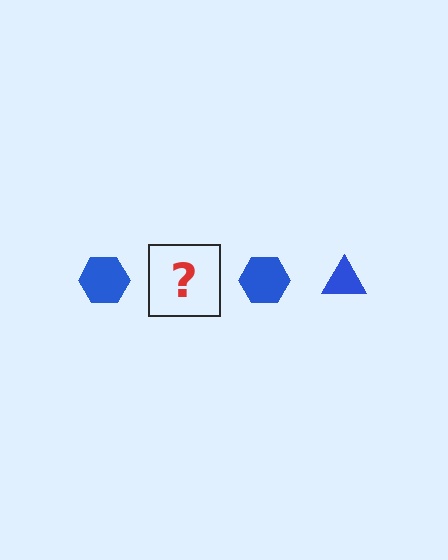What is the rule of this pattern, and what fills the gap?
The rule is that the pattern cycles through hexagon, triangle shapes in blue. The gap should be filled with a blue triangle.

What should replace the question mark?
The question mark should be replaced with a blue triangle.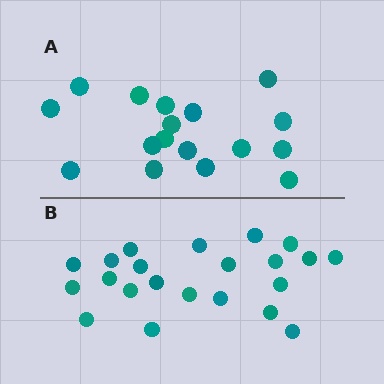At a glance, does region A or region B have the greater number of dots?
Region B (the bottom region) has more dots.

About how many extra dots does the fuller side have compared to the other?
Region B has about 5 more dots than region A.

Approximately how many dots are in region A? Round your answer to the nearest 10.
About 20 dots. (The exact count is 17, which rounds to 20.)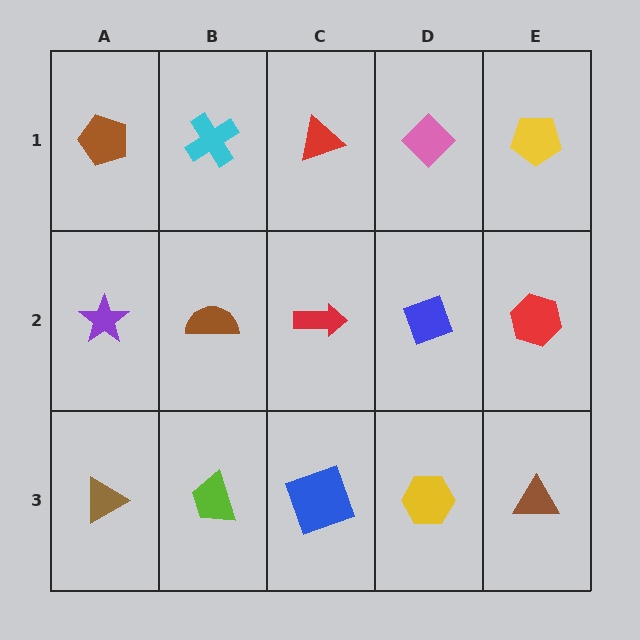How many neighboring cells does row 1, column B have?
3.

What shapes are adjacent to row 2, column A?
A brown pentagon (row 1, column A), a brown triangle (row 3, column A), a brown semicircle (row 2, column B).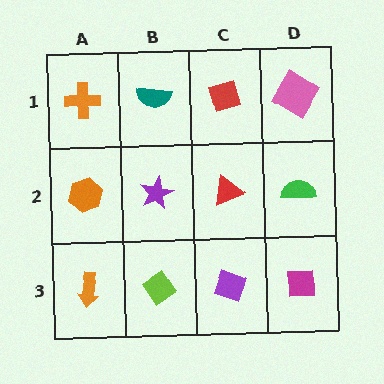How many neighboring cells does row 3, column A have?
2.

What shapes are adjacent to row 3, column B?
A purple star (row 2, column B), an orange arrow (row 3, column A), a purple diamond (row 3, column C).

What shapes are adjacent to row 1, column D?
A green semicircle (row 2, column D), a red diamond (row 1, column C).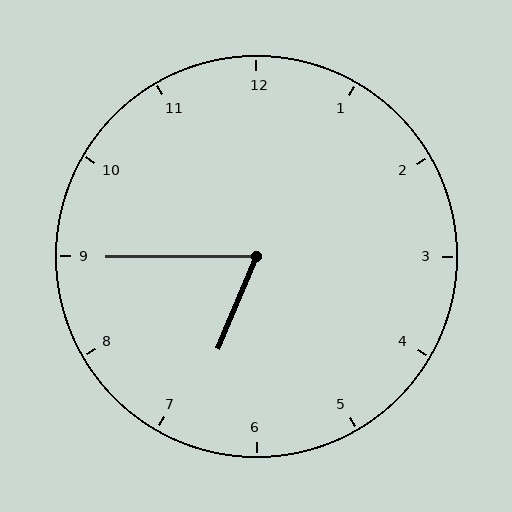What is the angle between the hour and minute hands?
Approximately 68 degrees.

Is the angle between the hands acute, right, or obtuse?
It is acute.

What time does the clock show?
6:45.